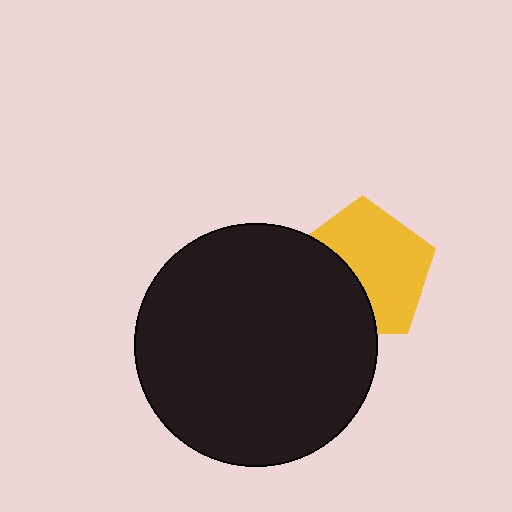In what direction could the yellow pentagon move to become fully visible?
The yellow pentagon could move right. That would shift it out from behind the black circle entirely.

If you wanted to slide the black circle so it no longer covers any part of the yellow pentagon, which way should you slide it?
Slide it left — that is the most direct way to separate the two shapes.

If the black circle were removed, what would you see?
You would see the complete yellow pentagon.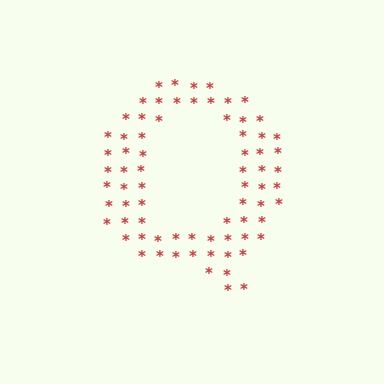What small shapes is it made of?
It is made of small asterisks.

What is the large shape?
The large shape is the letter Q.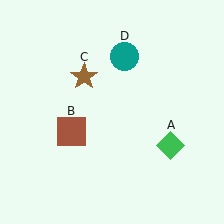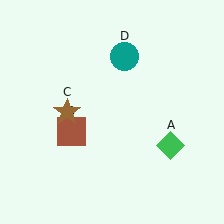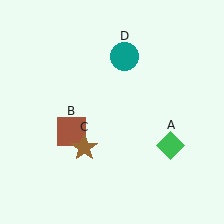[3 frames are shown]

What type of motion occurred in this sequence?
The brown star (object C) rotated counterclockwise around the center of the scene.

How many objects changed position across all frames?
1 object changed position: brown star (object C).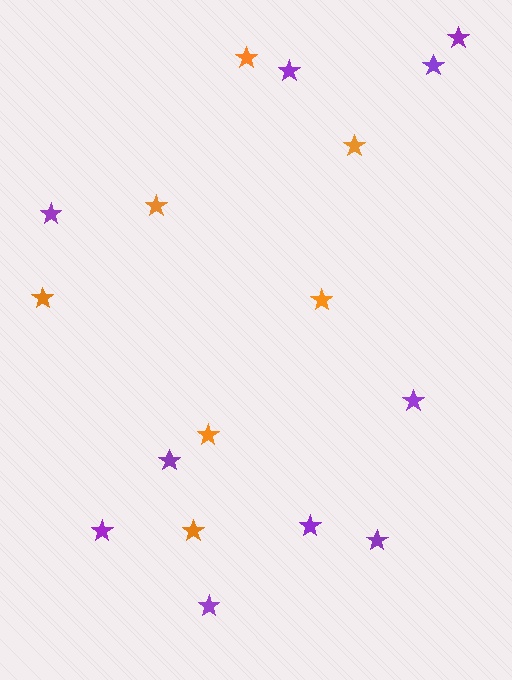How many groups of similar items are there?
There are 2 groups: one group of orange stars (7) and one group of purple stars (10).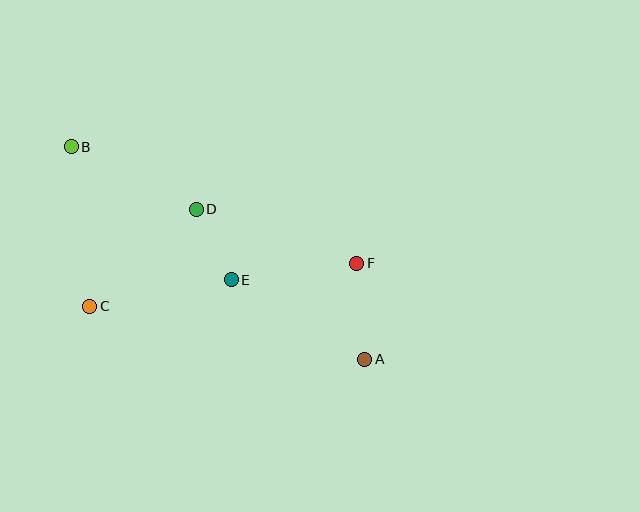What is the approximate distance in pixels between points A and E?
The distance between A and E is approximately 155 pixels.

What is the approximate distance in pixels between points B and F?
The distance between B and F is approximately 309 pixels.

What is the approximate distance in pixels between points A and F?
The distance between A and F is approximately 96 pixels.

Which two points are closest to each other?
Points D and E are closest to each other.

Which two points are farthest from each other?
Points A and B are farthest from each other.